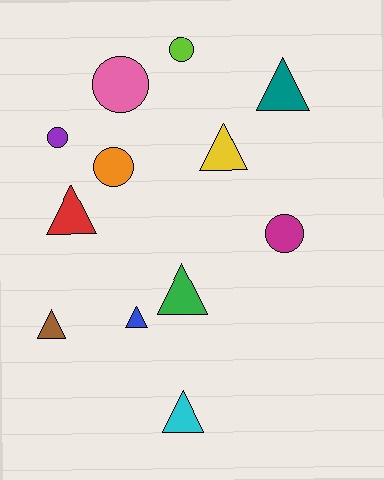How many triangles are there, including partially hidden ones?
There are 7 triangles.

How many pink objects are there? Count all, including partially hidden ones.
There is 1 pink object.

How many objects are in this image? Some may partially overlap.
There are 12 objects.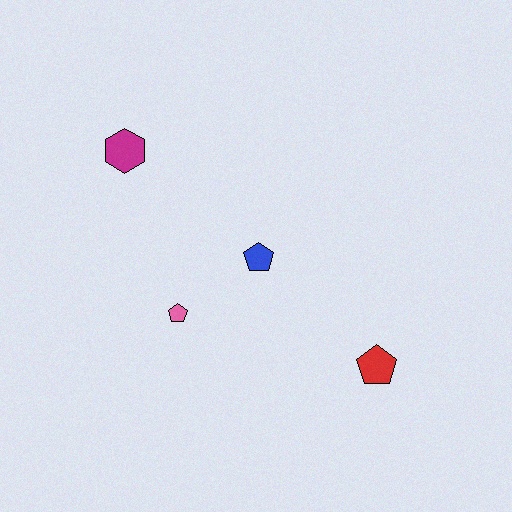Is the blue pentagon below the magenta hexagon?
Yes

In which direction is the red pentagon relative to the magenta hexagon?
The red pentagon is to the right of the magenta hexagon.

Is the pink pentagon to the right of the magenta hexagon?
Yes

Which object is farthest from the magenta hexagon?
The red pentagon is farthest from the magenta hexagon.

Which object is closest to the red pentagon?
The blue pentagon is closest to the red pentagon.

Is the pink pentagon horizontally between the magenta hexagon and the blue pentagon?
Yes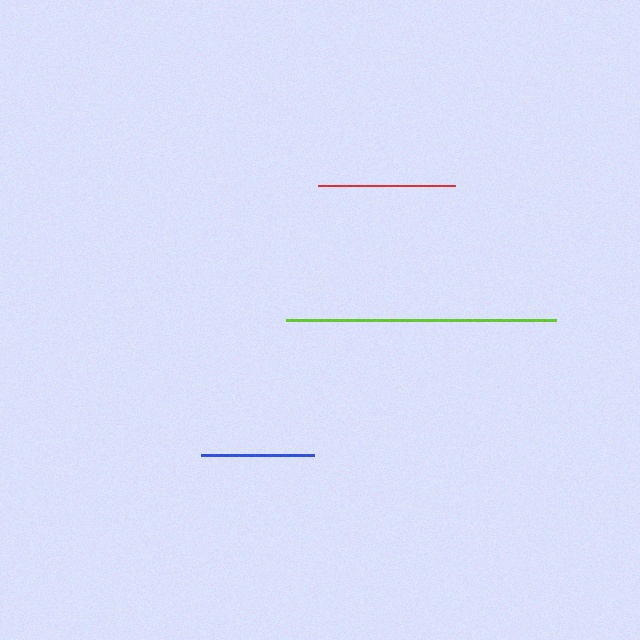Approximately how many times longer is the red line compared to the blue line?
The red line is approximately 1.2 times the length of the blue line.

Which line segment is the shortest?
The blue line is the shortest at approximately 112 pixels.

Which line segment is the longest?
The lime line is the longest at approximately 270 pixels.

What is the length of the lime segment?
The lime segment is approximately 270 pixels long.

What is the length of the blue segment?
The blue segment is approximately 112 pixels long.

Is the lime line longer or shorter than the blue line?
The lime line is longer than the blue line.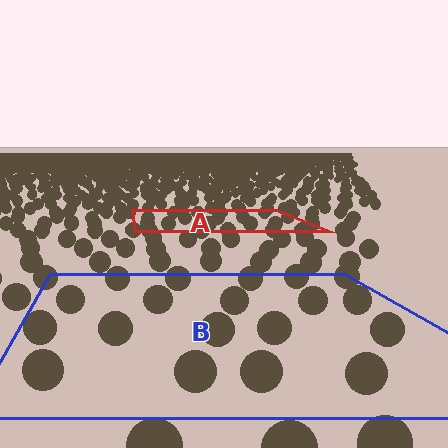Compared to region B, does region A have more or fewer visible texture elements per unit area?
Region A has more texture elements per unit area — they are packed more densely because it is farther away.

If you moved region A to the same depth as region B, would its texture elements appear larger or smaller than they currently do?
They would appear larger. At a closer depth, the same texture elements are projected at a bigger on-screen size.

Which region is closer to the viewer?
Region B is closer. The texture elements there are larger and more spread out.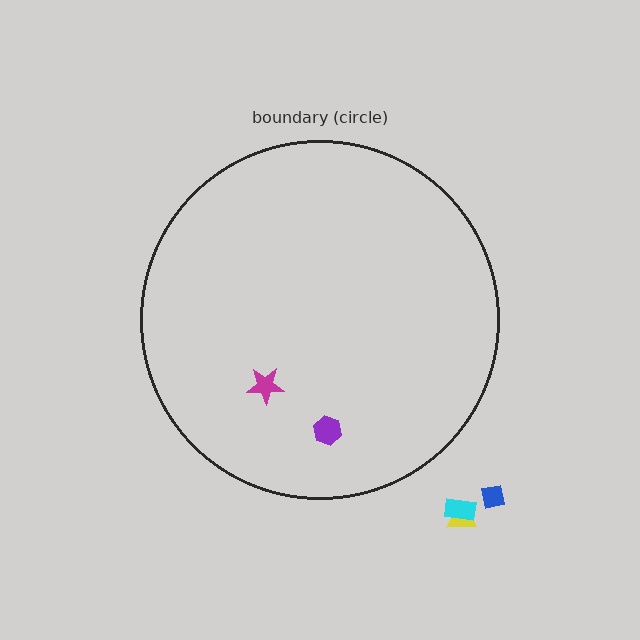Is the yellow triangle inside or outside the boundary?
Outside.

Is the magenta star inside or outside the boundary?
Inside.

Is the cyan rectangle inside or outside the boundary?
Outside.